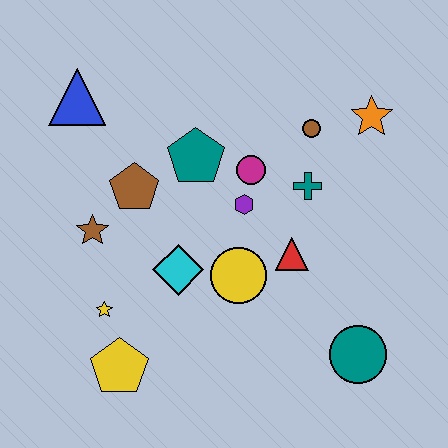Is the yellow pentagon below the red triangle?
Yes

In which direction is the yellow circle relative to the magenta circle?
The yellow circle is below the magenta circle.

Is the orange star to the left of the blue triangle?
No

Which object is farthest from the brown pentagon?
The teal circle is farthest from the brown pentagon.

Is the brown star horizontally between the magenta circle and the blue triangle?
Yes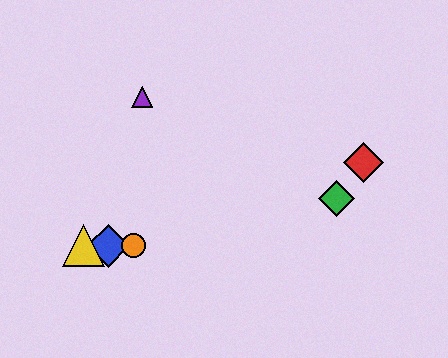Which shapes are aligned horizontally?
The blue diamond, the yellow triangle, the orange circle are aligned horizontally.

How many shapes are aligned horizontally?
3 shapes (the blue diamond, the yellow triangle, the orange circle) are aligned horizontally.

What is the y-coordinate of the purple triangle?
The purple triangle is at y≈97.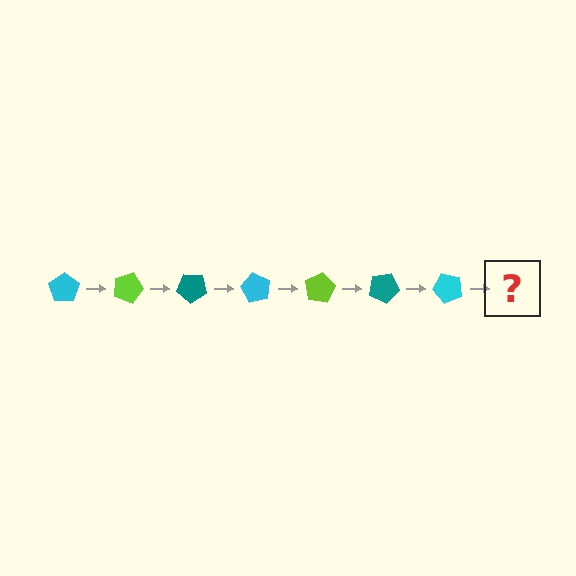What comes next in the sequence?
The next element should be a lime pentagon, rotated 140 degrees from the start.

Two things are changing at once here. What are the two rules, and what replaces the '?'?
The two rules are that it rotates 20 degrees each step and the color cycles through cyan, lime, and teal. The '?' should be a lime pentagon, rotated 140 degrees from the start.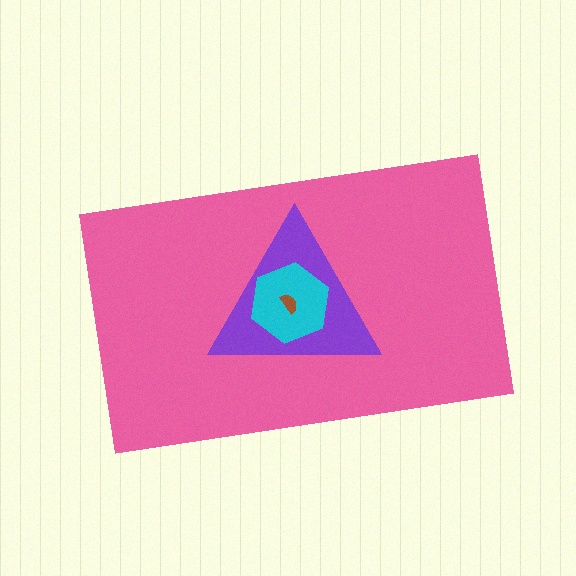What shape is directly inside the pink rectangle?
The purple triangle.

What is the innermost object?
The brown semicircle.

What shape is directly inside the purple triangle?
The cyan hexagon.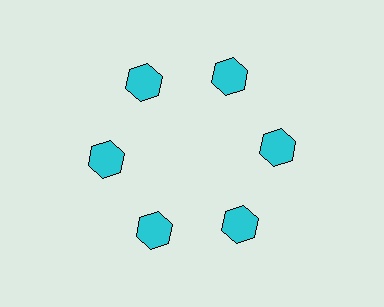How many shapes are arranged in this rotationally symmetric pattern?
There are 6 shapes, arranged in 6 groups of 1.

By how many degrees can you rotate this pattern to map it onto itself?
The pattern maps onto itself every 60 degrees of rotation.